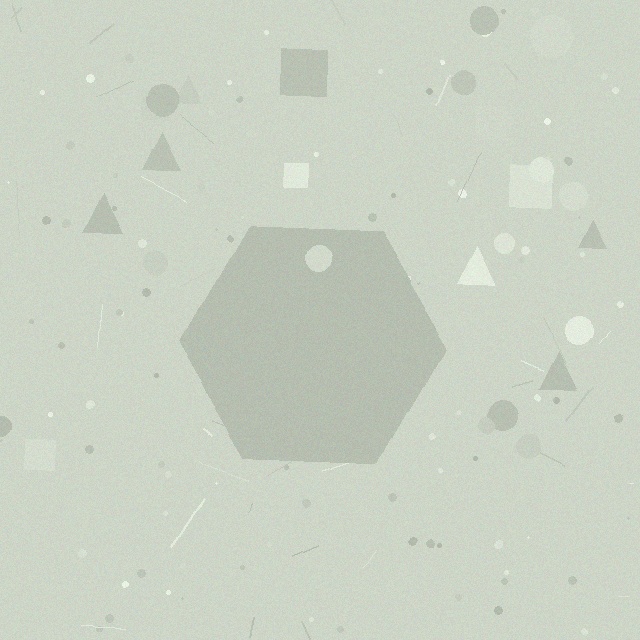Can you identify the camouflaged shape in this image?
The camouflaged shape is a hexagon.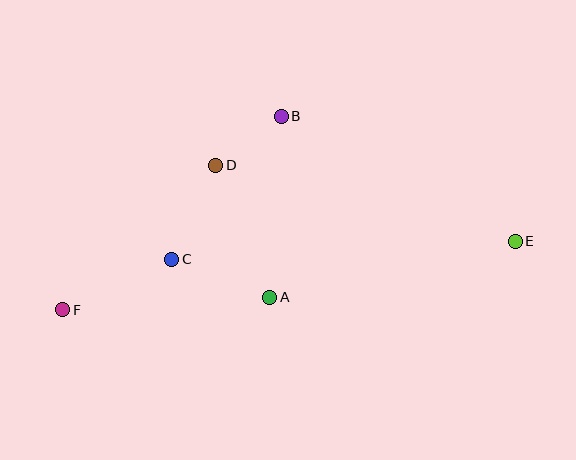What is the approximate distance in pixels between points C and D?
The distance between C and D is approximately 104 pixels.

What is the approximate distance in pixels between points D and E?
The distance between D and E is approximately 309 pixels.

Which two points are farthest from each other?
Points E and F are farthest from each other.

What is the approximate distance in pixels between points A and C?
The distance between A and C is approximately 105 pixels.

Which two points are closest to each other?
Points B and D are closest to each other.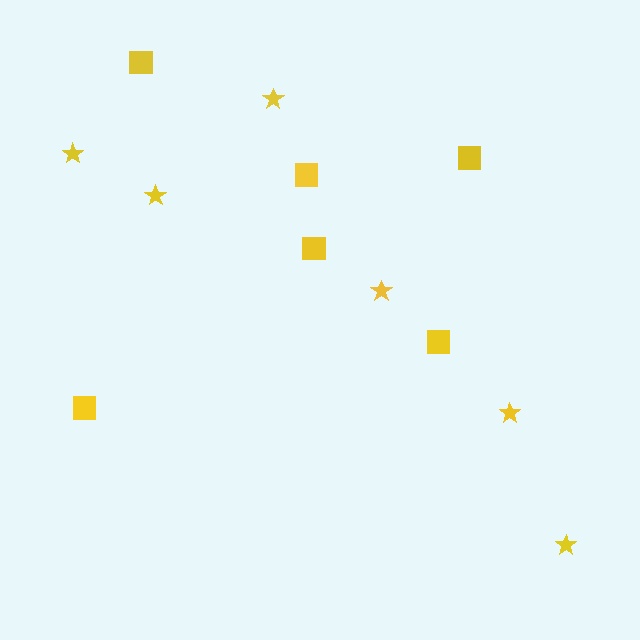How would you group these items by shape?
There are 2 groups: one group of stars (6) and one group of squares (6).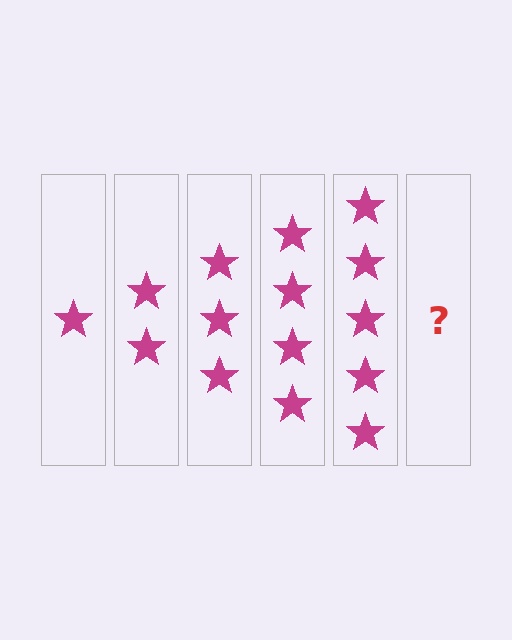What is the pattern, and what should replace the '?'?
The pattern is that each step adds one more star. The '?' should be 6 stars.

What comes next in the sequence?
The next element should be 6 stars.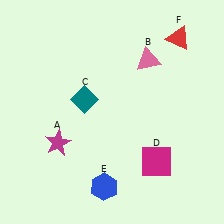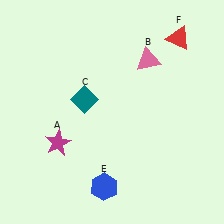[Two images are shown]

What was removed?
The magenta square (D) was removed in Image 2.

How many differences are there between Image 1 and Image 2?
There is 1 difference between the two images.